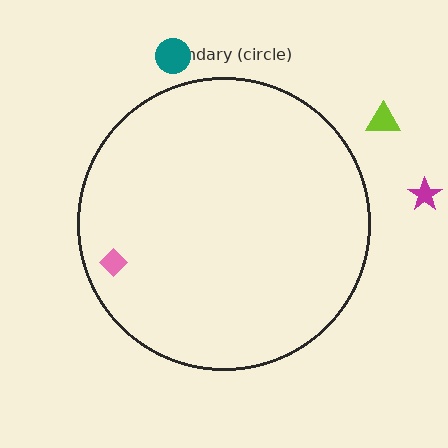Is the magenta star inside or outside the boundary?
Outside.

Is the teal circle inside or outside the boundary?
Outside.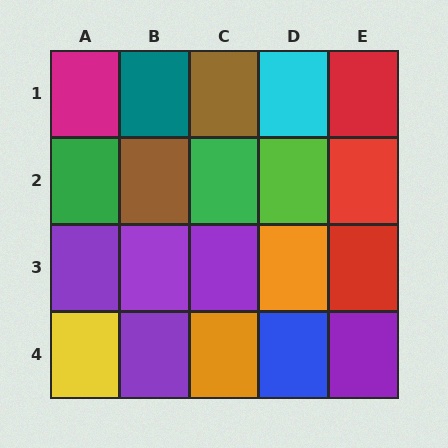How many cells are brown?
2 cells are brown.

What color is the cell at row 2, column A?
Green.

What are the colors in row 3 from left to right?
Purple, purple, purple, orange, red.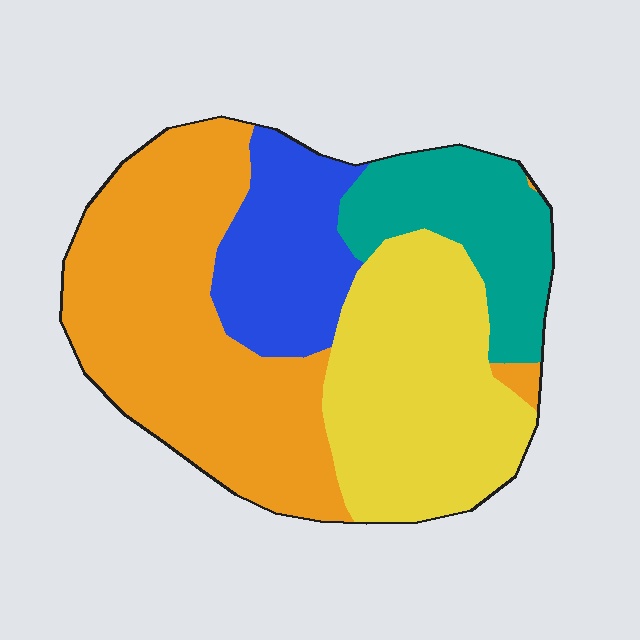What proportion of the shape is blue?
Blue covers around 15% of the shape.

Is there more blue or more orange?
Orange.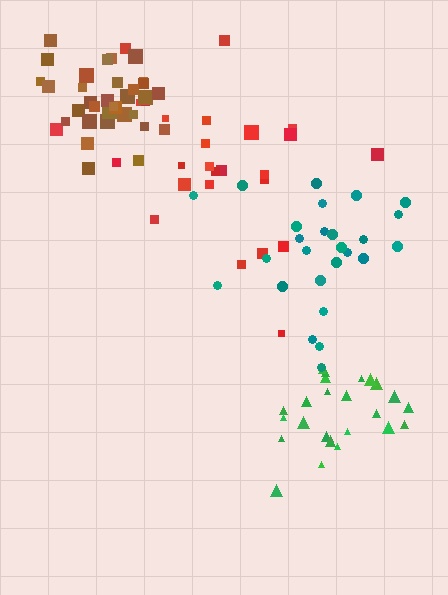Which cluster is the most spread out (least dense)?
Red.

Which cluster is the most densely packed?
Brown.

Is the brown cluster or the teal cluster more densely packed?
Brown.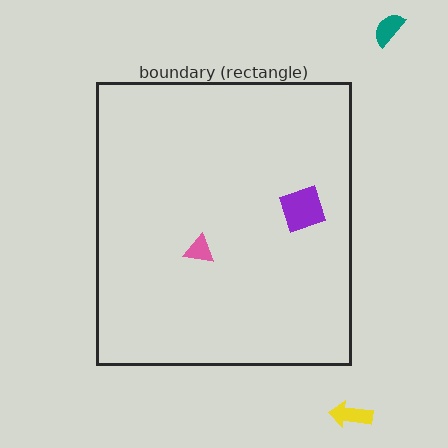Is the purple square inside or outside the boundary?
Inside.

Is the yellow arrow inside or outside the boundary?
Outside.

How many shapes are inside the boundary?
2 inside, 2 outside.